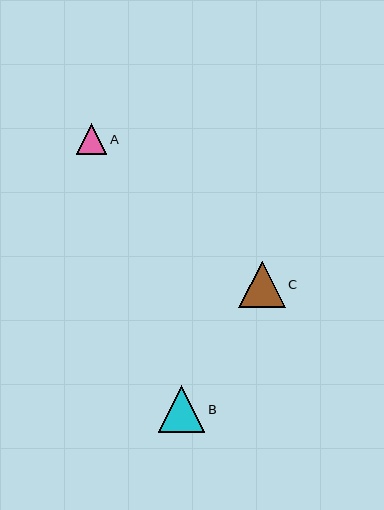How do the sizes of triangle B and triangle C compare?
Triangle B and triangle C are approximately the same size.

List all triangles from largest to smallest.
From largest to smallest: B, C, A.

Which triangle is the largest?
Triangle B is the largest with a size of approximately 47 pixels.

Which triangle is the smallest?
Triangle A is the smallest with a size of approximately 30 pixels.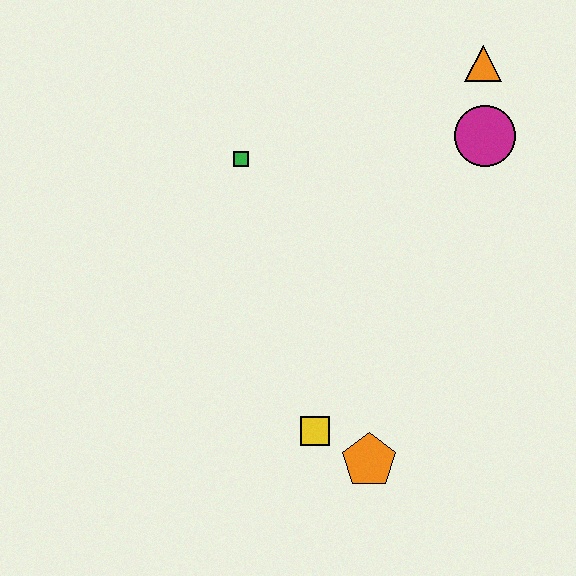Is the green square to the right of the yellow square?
No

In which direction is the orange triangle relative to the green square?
The orange triangle is to the right of the green square.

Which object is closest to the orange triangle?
The magenta circle is closest to the orange triangle.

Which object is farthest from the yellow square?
The orange triangle is farthest from the yellow square.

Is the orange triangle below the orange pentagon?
No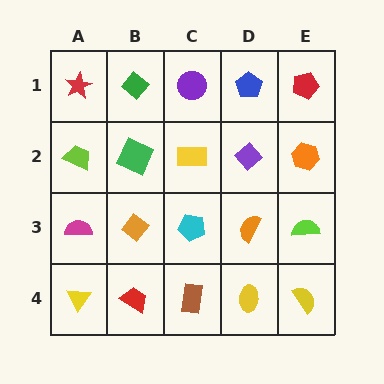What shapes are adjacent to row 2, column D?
A blue pentagon (row 1, column D), an orange semicircle (row 3, column D), a yellow rectangle (row 2, column C), an orange hexagon (row 2, column E).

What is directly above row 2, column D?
A blue pentagon.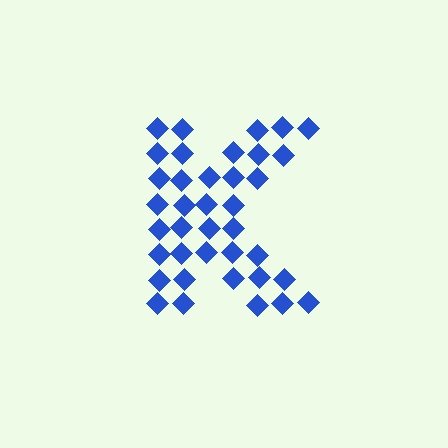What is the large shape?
The large shape is the letter K.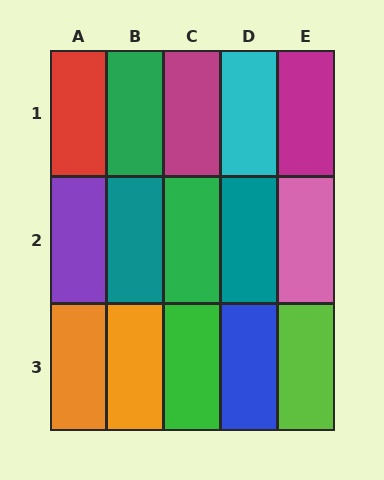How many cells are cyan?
1 cell is cyan.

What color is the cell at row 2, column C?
Green.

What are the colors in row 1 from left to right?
Red, green, magenta, cyan, magenta.